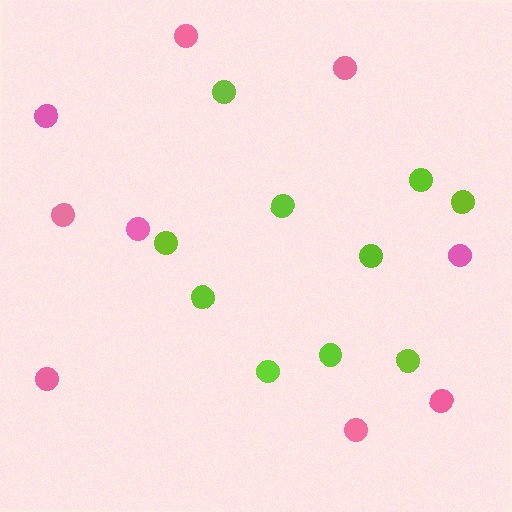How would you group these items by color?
There are 2 groups: one group of pink circles (9) and one group of lime circles (10).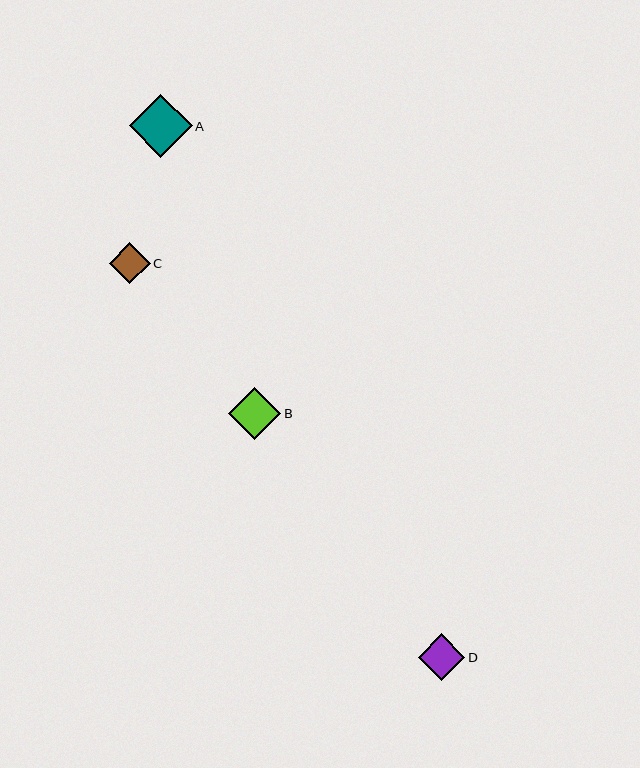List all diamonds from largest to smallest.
From largest to smallest: A, B, D, C.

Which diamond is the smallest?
Diamond C is the smallest with a size of approximately 41 pixels.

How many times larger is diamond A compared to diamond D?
Diamond A is approximately 1.3 times the size of diamond D.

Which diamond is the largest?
Diamond A is the largest with a size of approximately 63 pixels.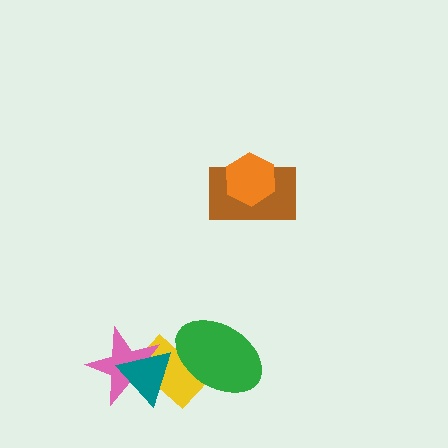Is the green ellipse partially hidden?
No, no other shape covers it.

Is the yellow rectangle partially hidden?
Yes, it is partially covered by another shape.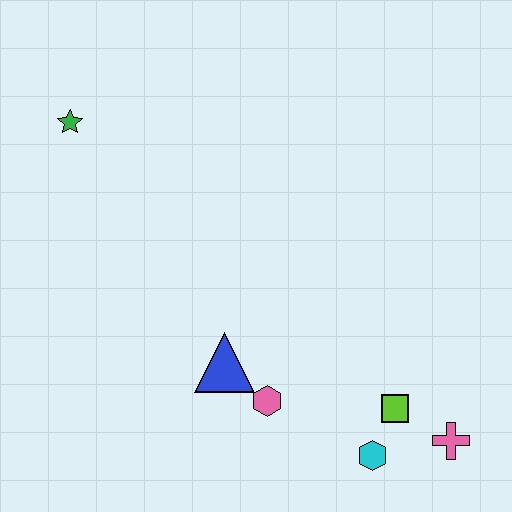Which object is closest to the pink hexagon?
The blue triangle is closest to the pink hexagon.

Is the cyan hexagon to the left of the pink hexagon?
No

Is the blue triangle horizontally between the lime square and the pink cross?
No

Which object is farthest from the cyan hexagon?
The green star is farthest from the cyan hexagon.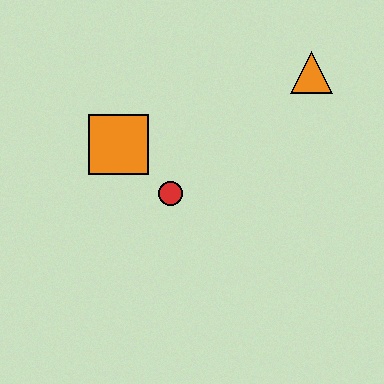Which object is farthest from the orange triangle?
The orange square is farthest from the orange triangle.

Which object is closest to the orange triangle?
The red circle is closest to the orange triangle.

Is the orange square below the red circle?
No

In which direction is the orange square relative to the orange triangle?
The orange square is to the left of the orange triangle.